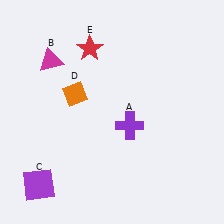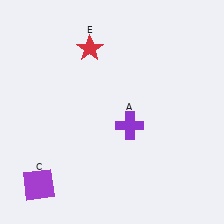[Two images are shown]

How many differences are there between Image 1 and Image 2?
There are 2 differences between the two images.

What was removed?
The magenta triangle (B), the orange diamond (D) were removed in Image 2.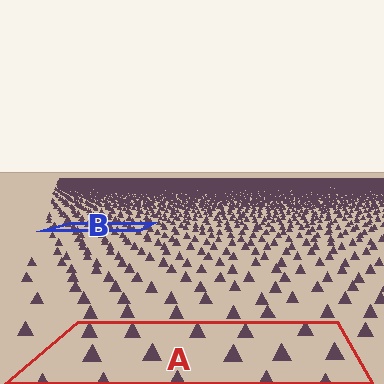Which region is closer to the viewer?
Region A is closer. The texture elements there are larger and more spread out.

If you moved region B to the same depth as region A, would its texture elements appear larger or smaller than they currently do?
They would appear larger. At a closer depth, the same texture elements are projected at a bigger on-screen size.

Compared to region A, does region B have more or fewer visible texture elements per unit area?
Region B has more texture elements per unit area — they are packed more densely because it is farther away.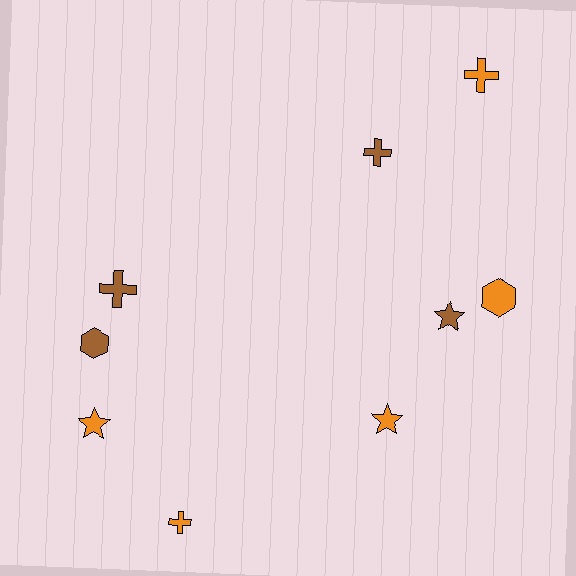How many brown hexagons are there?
There is 1 brown hexagon.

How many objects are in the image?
There are 9 objects.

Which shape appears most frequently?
Cross, with 4 objects.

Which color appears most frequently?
Orange, with 5 objects.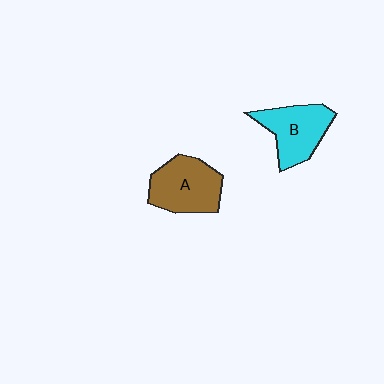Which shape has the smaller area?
Shape B (cyan).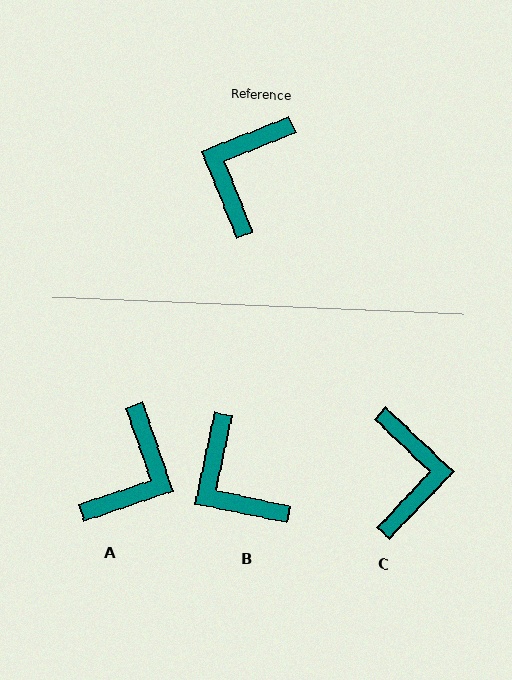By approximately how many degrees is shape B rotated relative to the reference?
Approximately 56 degrees counter-clockwise.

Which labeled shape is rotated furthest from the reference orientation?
A, about 177 degrees away.